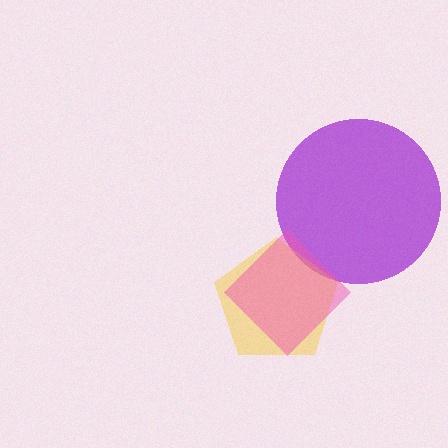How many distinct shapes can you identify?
There are 3 distinct shapes: a purple circle, a yellow pentagon, a pink diamond.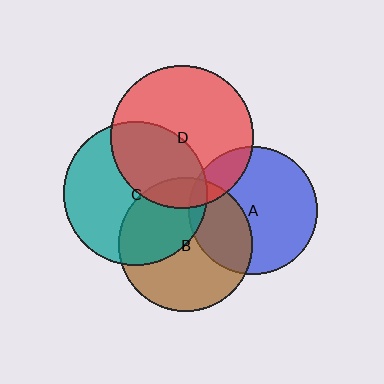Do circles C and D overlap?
Yes.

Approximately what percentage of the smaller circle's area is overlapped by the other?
Approximately 40%.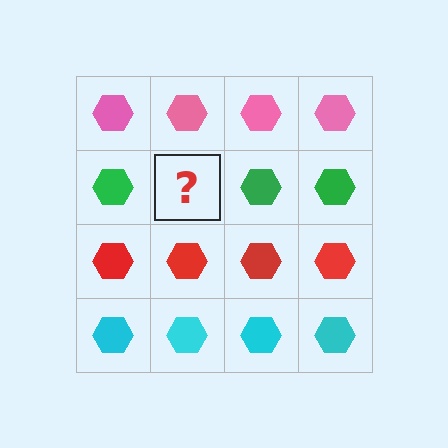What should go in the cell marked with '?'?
The missing cell should contain a green hexagon.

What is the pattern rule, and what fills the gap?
The rule is that each row has a consistent color. The gap should be filled with a green hexagon.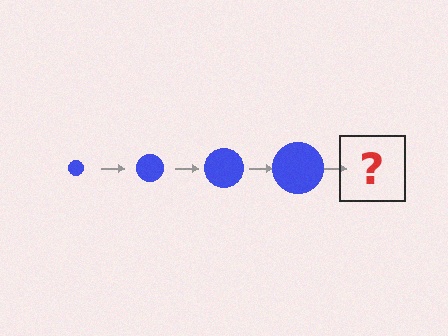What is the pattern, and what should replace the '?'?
The pattern is that the circle gets progressively larger each step. The '?' should be a blue circle, larger than the previous one.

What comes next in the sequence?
The next element should be a blue circle, larger than the previous one.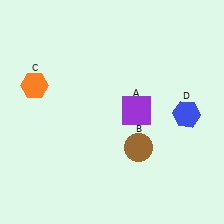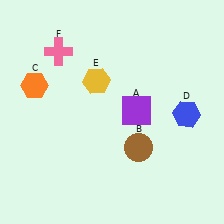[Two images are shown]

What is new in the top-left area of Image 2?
A pink cross (F) was added in the top-left area of Image 2.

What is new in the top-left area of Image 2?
A yellow hexagon (E) was added in the top-left area of Image 2.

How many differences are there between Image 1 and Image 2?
There are 2 differences between the two images.